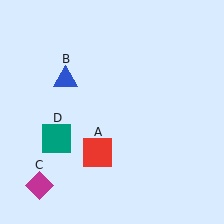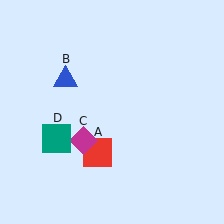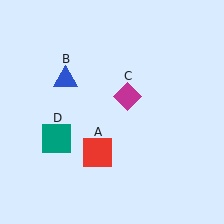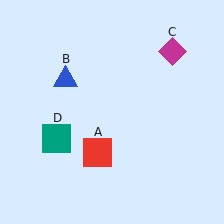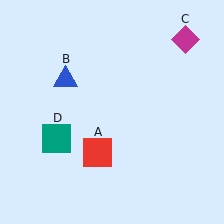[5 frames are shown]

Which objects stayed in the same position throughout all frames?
Red square (object A) and blue triangle (object B) and teal square (object D) remained stationary.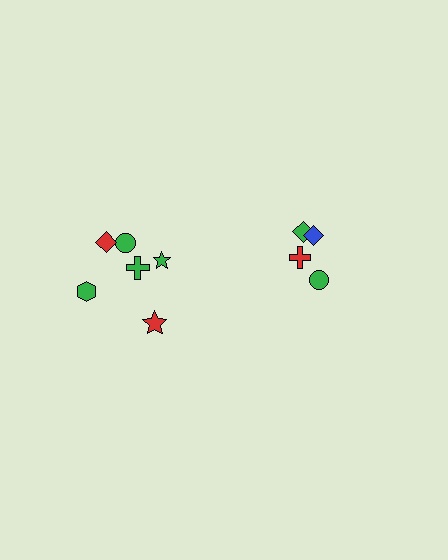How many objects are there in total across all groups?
There are 10 objects.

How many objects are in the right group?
There are 4 objects.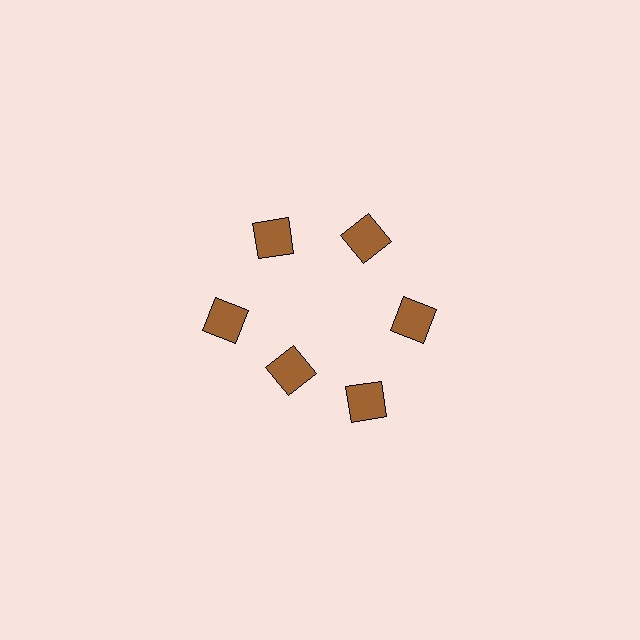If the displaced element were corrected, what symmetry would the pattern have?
It would have 6-fold rotational symmetry — the pattern would map onto itself every 60 degrees.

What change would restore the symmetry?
The symmetry would be restored by moving it outward, back onto the ring so that all 6 squares sit at equal angles and equal distance from the center.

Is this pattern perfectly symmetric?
No. The 6 brown squares are arranged in a ring, but one element near the 7 o'clock position is pulled inward toward the center, breaking the 6-fold rotational symmetry.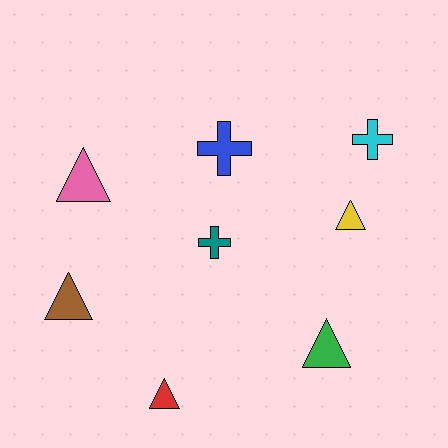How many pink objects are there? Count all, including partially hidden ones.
There is 1 pink object.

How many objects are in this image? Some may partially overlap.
There are 8 objects.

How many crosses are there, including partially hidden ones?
There are 3 crosses.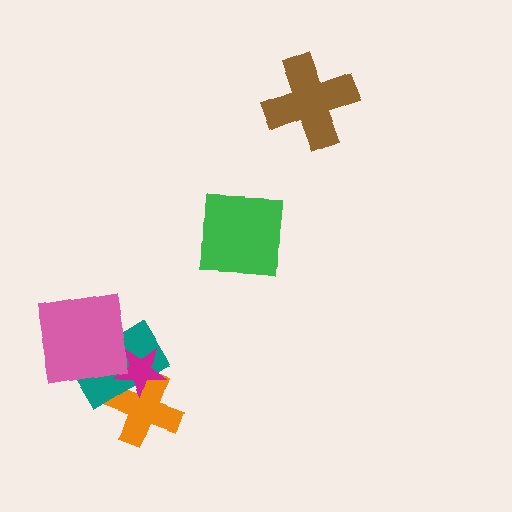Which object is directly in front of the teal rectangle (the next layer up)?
The magenta star is directly in front of the teal rectangle.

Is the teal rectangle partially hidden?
Yes, it is partially covered by another shape.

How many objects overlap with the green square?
0 objects overlap with the green square.